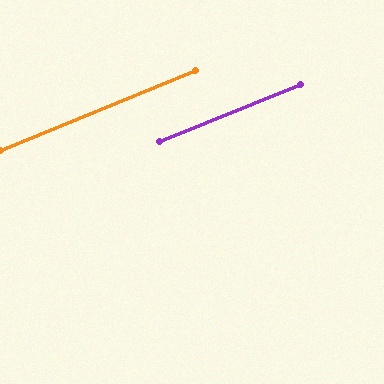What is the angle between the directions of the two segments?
Approximately 1 degree.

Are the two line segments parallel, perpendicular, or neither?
Parallel — their directions differ by only 0.5°.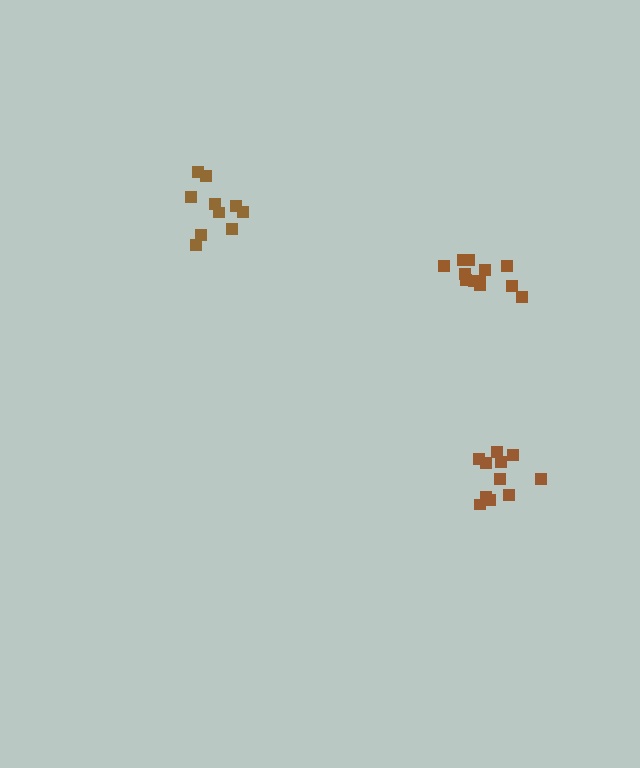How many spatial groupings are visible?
There are 3 spatial groupings.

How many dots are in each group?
Group 1: 11 dots, Group 2: 10 dots, Group 3: 12 dots (33 total).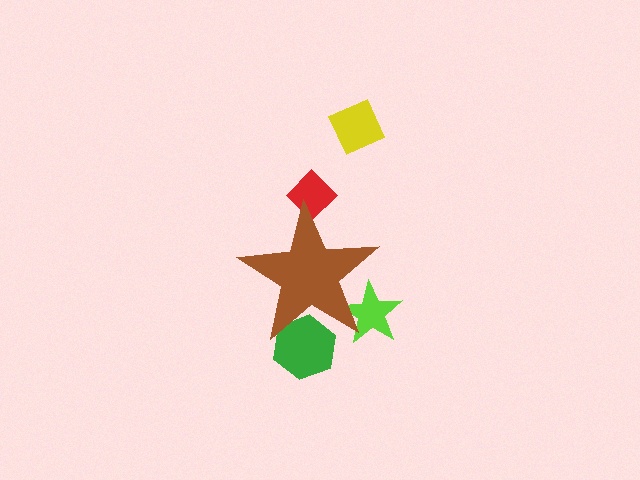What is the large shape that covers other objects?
A brown star.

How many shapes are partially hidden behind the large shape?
3 shapes are partially hidden.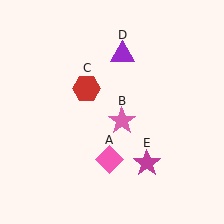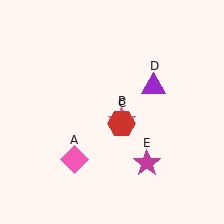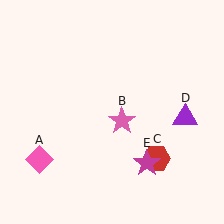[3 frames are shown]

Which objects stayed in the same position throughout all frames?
Pink star (object B) and magenta star (object E) remained stationary.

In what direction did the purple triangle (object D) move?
The purple triangle (object D) moved down and to the right.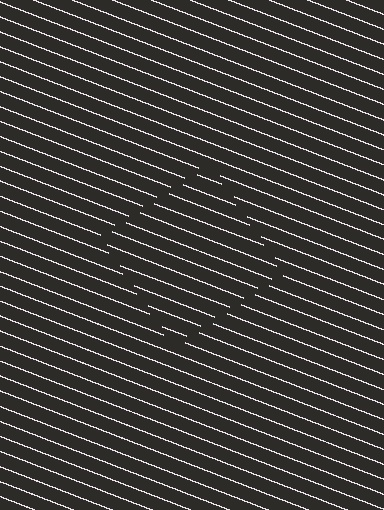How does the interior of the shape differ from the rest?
The interior of the shape contains the same grating, shifted by half a period — the contour is defined by the phase discontinuity where line-ends from the inner and outer gratings abut.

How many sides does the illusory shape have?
4 sides — the line-ends trace a square.